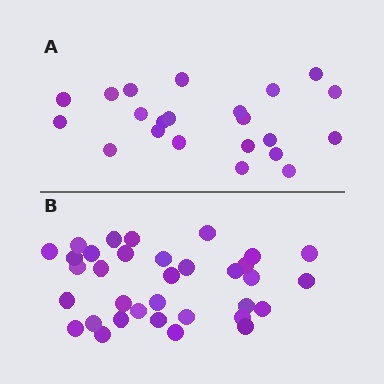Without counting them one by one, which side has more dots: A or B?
Region B (the bottom region) has more dots.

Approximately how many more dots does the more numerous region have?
Region B has roughly 12 or so more dots than region A.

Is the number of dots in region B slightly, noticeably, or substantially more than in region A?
Region B has substantially more. The ratio is roughly 1.5 to 1.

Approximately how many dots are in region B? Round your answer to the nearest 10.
About 30 dots. (The exact count is 34, which rounds to 30.)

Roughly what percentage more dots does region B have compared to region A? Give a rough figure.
About 55% more.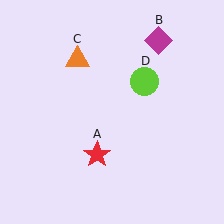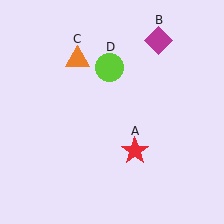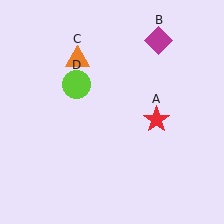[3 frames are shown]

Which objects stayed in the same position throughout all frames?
Magenta diamond (object B) and orange triangle (object C) remained stationary.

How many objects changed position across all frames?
2 objects changed position: red star (object A), lime circle (object D).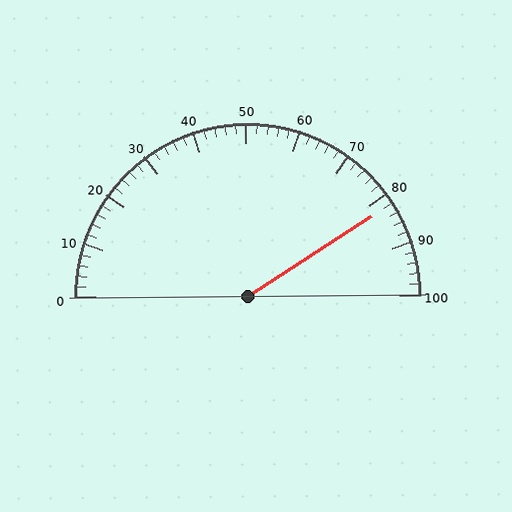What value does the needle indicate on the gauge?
The needle indicates approximately 82.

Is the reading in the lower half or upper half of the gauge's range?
The reading is in the upper half of the range (0 to 100).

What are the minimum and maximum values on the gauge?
The gauge ranges from 0 to 100.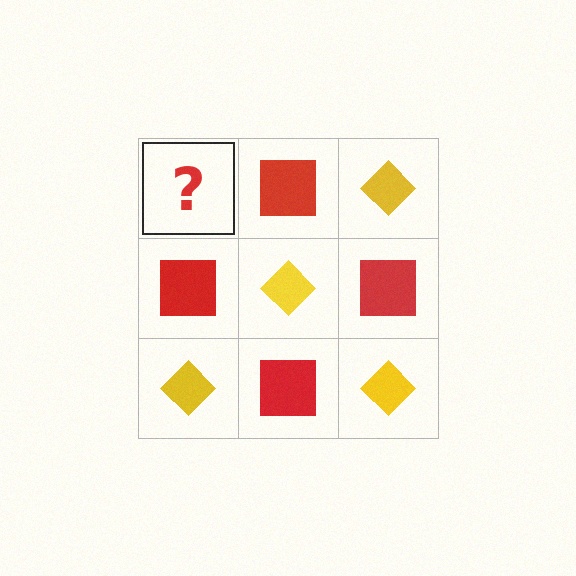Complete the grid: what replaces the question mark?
The question mark should be replaced with a yellow diamond.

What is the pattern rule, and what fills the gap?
The rule is that it alternates yellow diamond and red square in a checkerboard pattern. The gap should be filled with a yellow diamond.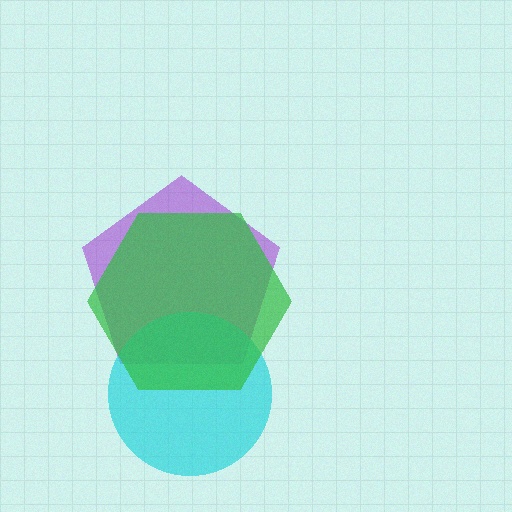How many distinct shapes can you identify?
There are 3 distinct shapes: a purple pentagon, a cyan circle, a green hexagon.